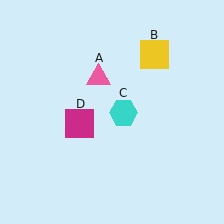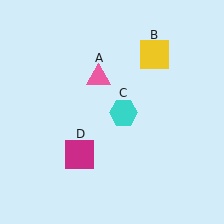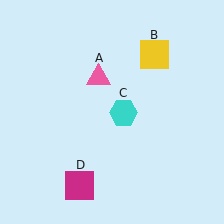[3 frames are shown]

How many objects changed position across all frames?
1 object changed position: magenta square (object D).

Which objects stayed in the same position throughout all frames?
Pink triangle (object A) and yellow square (object B) and cyan hexagon (object C) remained stationary.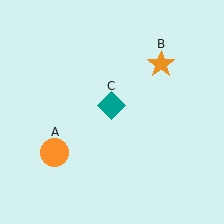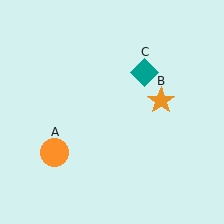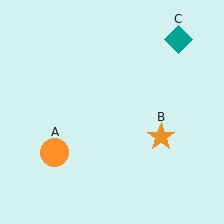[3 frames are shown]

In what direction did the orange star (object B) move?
The orange star (object B) moved down.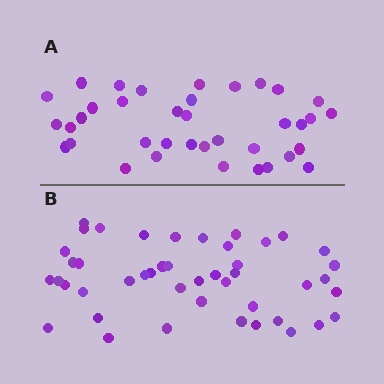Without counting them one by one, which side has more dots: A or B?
Region B (the bottom region) has more dots.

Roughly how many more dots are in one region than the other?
Region B has roughly 8 or so more dots than region A.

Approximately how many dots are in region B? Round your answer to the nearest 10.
About 40 dots. (The exact count is 45, which rounds to 40.)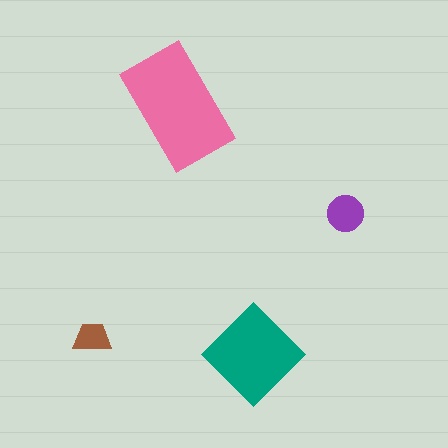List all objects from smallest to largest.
The brown trapezoid, the purple circle, the teal diamond, the pink rectangle.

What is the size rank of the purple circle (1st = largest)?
3rd.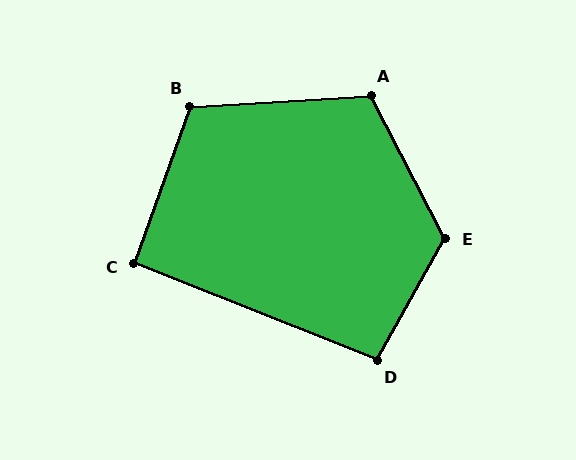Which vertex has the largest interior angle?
E, at approximately 123 degrees.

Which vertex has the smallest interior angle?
C, at approximately 92 degrees.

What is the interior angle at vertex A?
Approximately 114 degrees (obtuse).